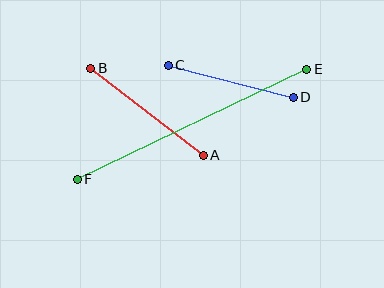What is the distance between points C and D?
The distance is approximately 129 pixels.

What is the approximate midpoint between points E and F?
The midpoint is at approximately (192, 124) pixels.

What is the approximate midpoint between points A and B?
The midpoint is at approximately (147, 112) pixels.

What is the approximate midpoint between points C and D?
The midpoint is at approximately (231, 81) pixels.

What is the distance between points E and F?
The distance is approximately 255 pixels.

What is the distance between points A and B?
The distance is approximately 142 pixels.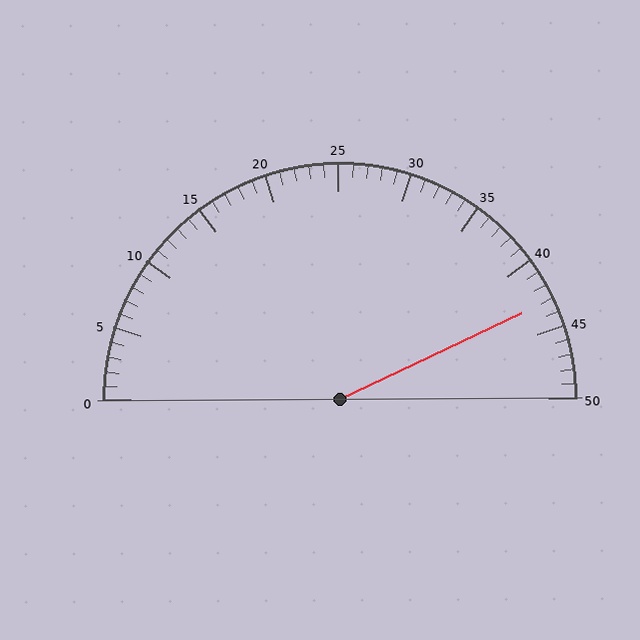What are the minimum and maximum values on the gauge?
The gauge ranges from 0 to 50.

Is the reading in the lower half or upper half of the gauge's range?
The reading is in the upper half of the range (0 to 50).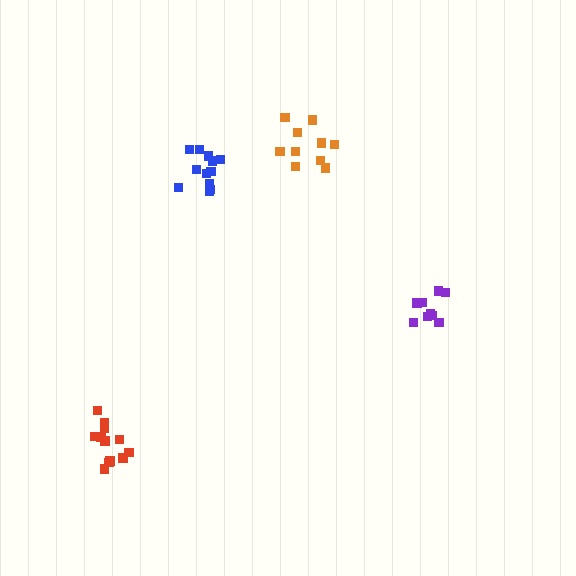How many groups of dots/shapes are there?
There are 4 groups.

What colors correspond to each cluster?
The clusters are colored: purple, orange, red, blue.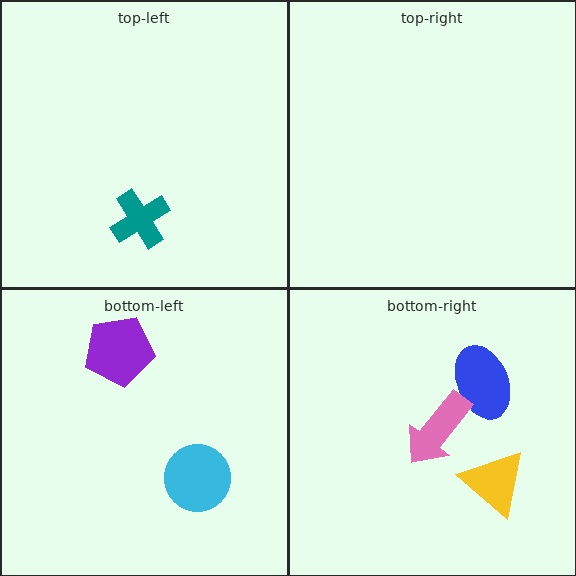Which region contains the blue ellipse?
The bottom-right region.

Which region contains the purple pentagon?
The bottom-left region.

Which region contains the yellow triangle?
The bottom-right region.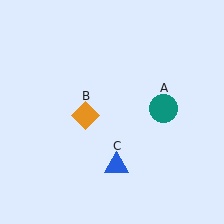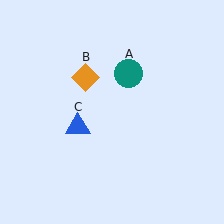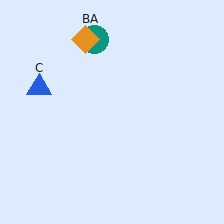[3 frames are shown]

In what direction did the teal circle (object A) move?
The teal circle (object A) moved up and to the left.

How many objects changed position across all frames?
3 objects changed position: teal circle (object A), orange diamond (object B), blue triangle (object C).